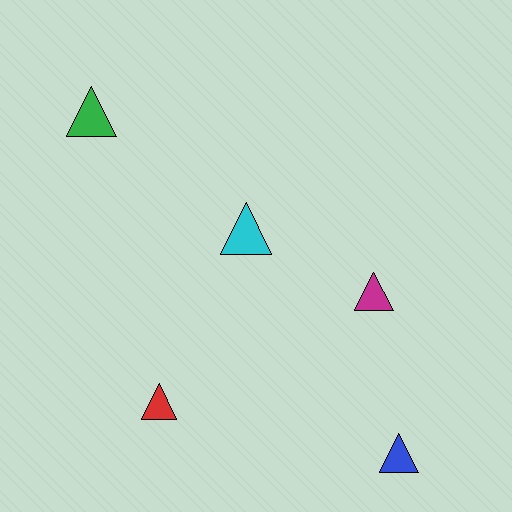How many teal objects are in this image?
There are no teal objects.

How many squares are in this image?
There are no squares.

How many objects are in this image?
There are 5 objects.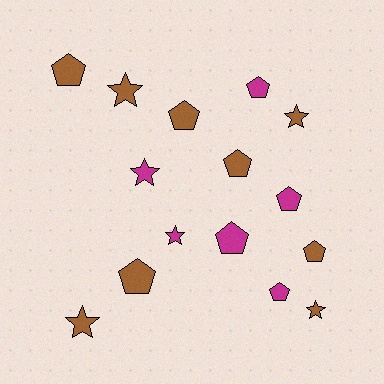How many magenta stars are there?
There are 2 magenta stars.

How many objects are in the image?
There are 15 objects.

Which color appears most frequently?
Brown, with 9 objects.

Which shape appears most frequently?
Pentagon, with 9 objects.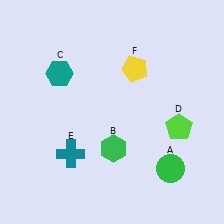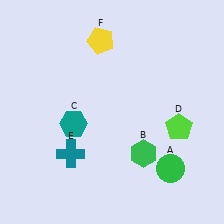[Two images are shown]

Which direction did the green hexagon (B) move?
The green hexagon (B) moved right.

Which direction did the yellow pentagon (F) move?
The yellow pentagon (F) moved left.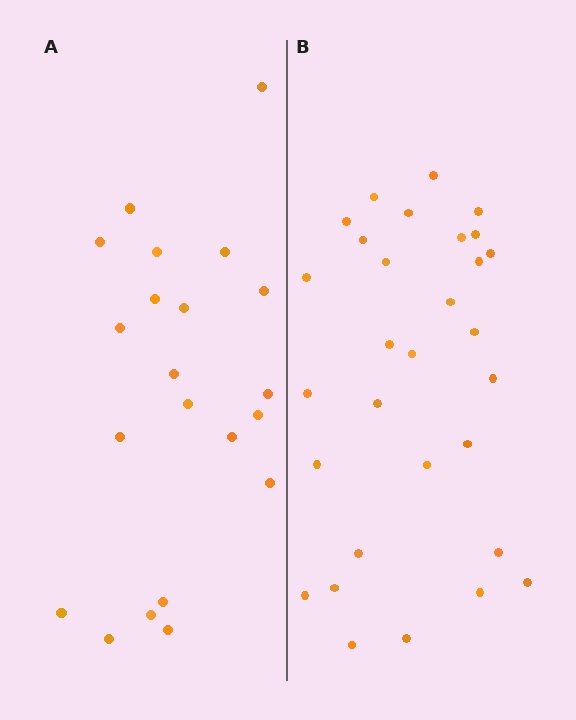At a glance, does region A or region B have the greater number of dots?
Region B (the right region) has more dots.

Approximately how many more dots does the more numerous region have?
Region B has roughly 8 or so more dots than region A.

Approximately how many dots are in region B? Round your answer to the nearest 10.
About 30 dots.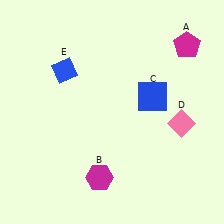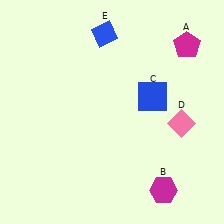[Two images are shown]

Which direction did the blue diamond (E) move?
The blue diamond (E) moved right.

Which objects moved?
The objects that moved are: the magenta hexagon (B), the blue diamond (E).